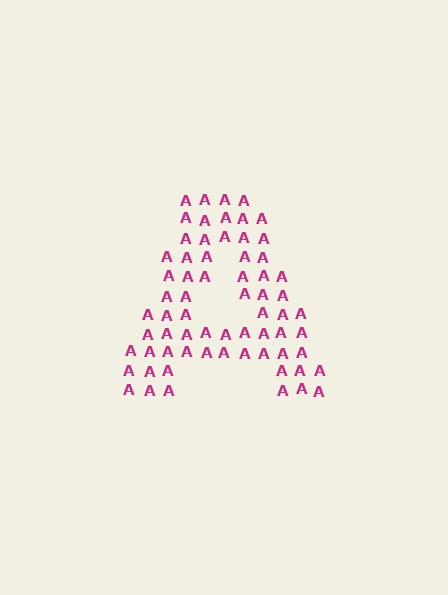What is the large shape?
The large shape is the letter A.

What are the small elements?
The small elements are letter A's.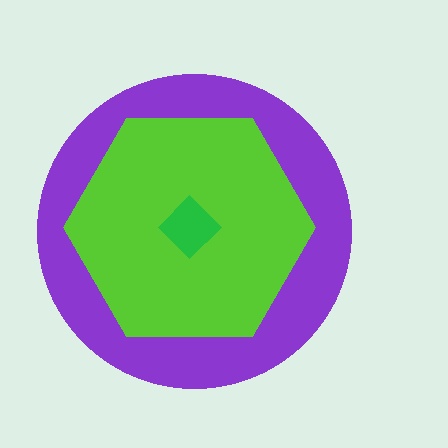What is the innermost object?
The green diamond.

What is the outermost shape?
The purple circle.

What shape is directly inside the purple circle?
The lime hexagon.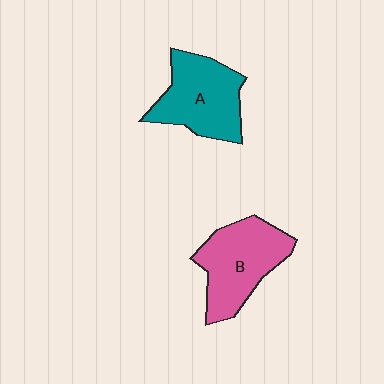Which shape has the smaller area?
Shape A (teal).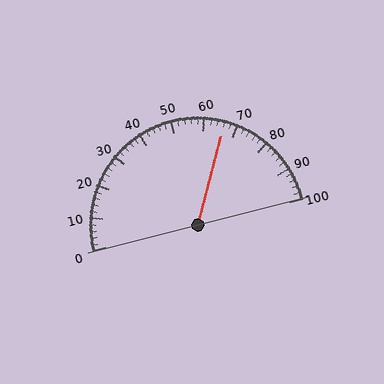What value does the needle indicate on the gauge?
The needle indicates approximately 66.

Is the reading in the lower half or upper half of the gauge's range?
The reading is in the upper half of the range (0 to 100).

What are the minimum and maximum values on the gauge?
The gauge ranges from 0 to 100.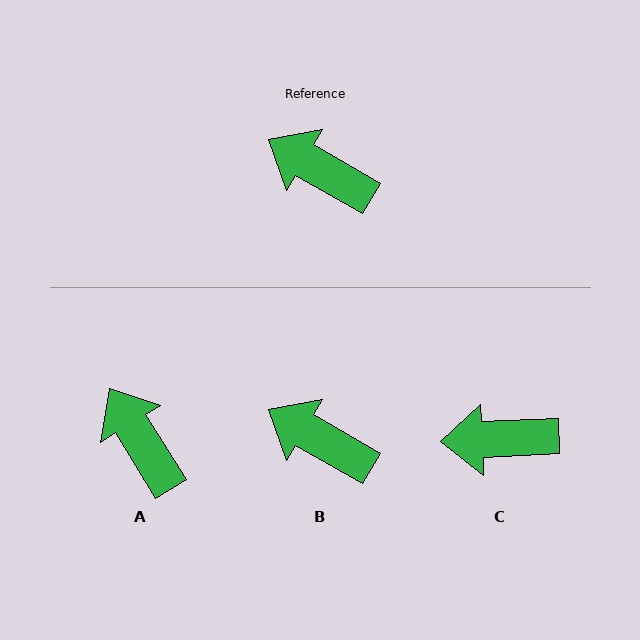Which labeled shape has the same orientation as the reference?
B.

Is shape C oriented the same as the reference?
No, it is off by about 33 degrees.